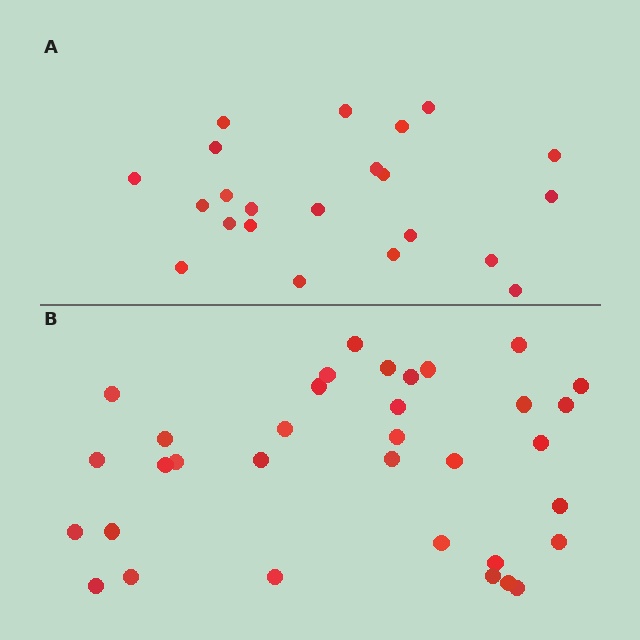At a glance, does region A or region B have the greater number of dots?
Region B (the bottom region) has more dots.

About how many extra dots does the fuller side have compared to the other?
Region B has roughly 12 or so more dots than region A.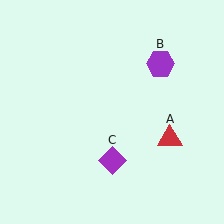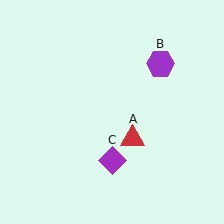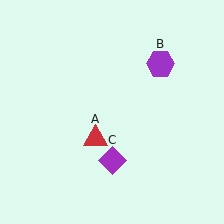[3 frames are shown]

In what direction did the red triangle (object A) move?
The red triangle (object A) moved left.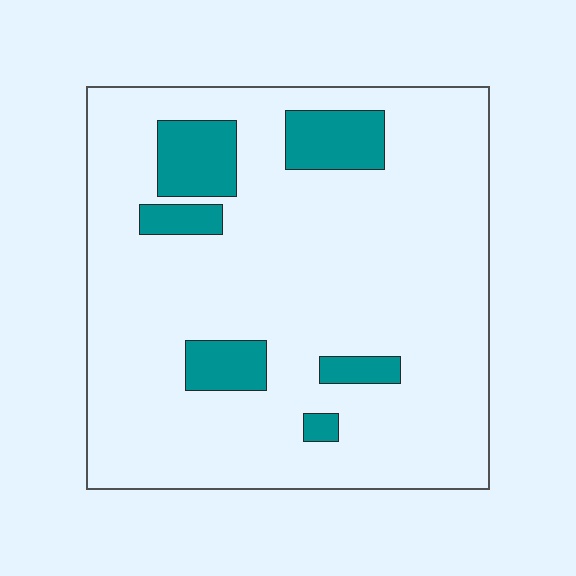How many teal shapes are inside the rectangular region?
6.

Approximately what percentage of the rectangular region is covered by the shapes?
Approximately 15%.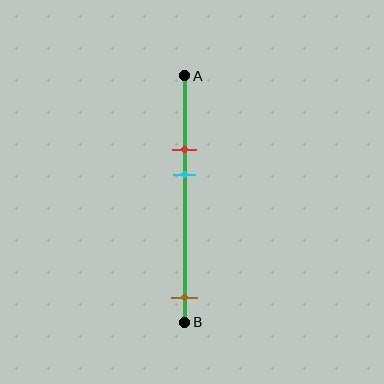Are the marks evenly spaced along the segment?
No, the marks are not evenly spaced.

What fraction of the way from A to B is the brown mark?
The brown mark is approximately 90% (0.9) of the way from A to B.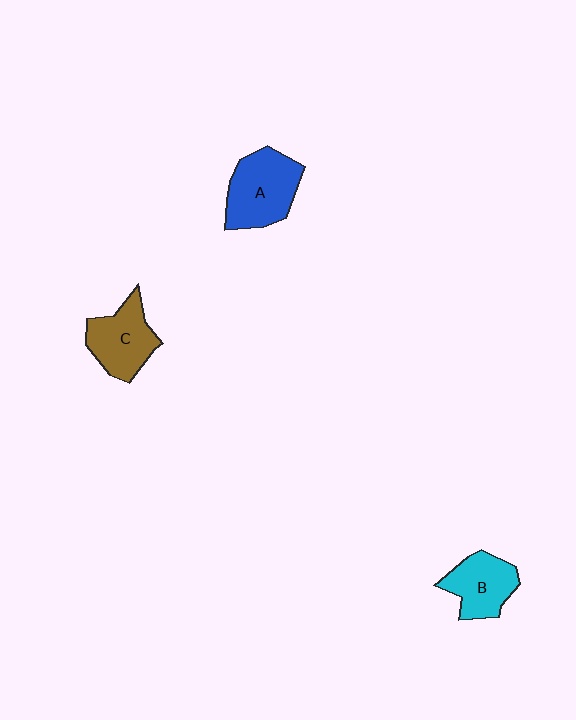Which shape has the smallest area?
Shape B (cyan).